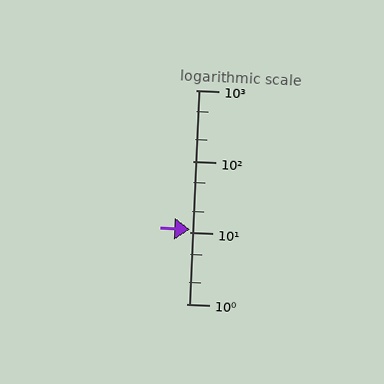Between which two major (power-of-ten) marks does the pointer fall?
The pointer is between 10 and 100.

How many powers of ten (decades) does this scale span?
The scale spans 3 decades, from 1 to 1000.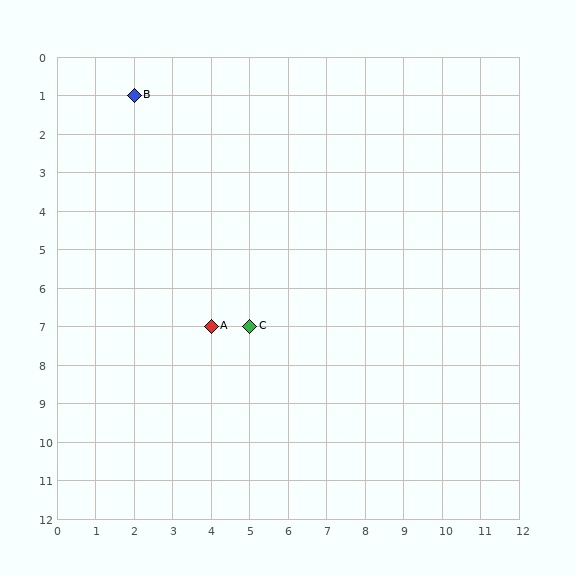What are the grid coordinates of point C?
Point C is at grid coordinates (5, 7).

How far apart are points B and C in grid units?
Points B and C are 3 columns and 6 rows apart (about 6.7 grid units diagonally).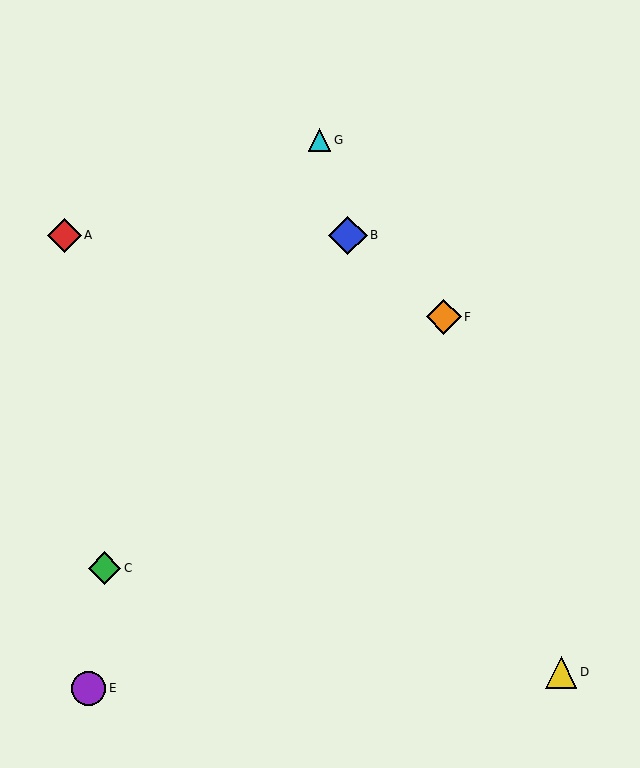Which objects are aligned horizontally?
Objects A, B are aligned horizontally.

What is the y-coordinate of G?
Object G is at y≈140.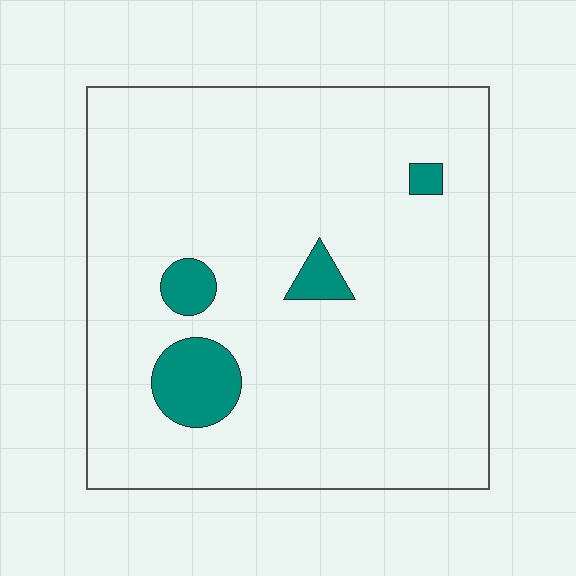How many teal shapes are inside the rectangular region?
4.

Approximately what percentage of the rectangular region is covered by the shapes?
Approximately 10%.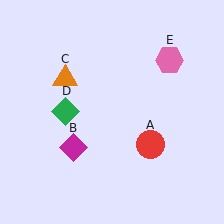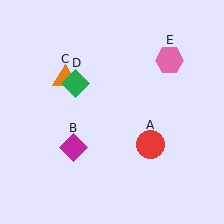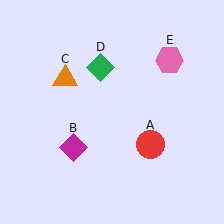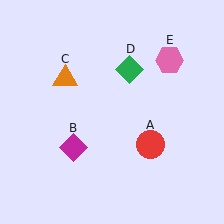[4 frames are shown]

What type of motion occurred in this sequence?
The green diamond (object D) rotated clockwise around the center of the scene.